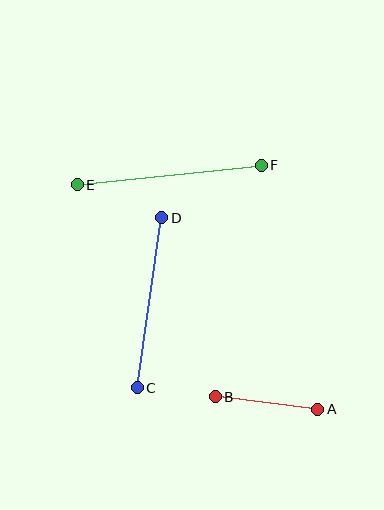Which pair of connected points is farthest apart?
Points E and F are farthest apart.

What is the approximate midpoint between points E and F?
The midpoint is at approximately (169, 175) pixels.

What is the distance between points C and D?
The distance is approximately 172 pixels.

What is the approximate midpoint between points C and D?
The midpoint is at approximately (149, 303) pixels.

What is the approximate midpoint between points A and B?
The midpoint is at approximately (267, 403) pixels.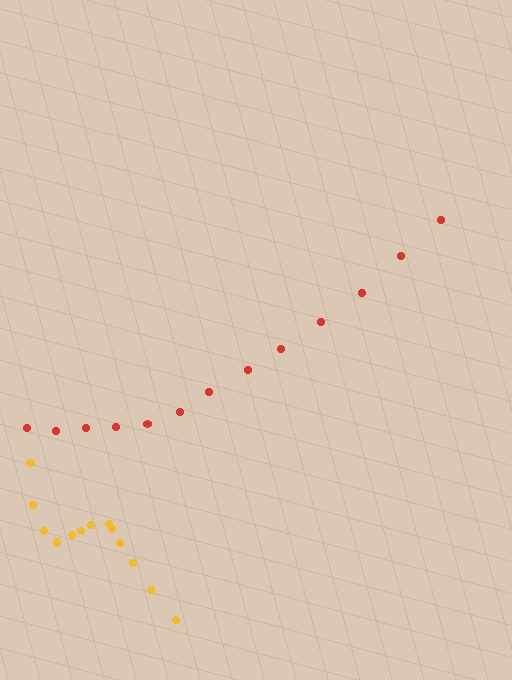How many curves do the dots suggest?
There are 2 distinct paths.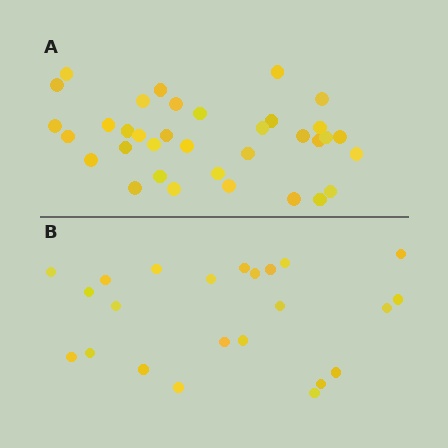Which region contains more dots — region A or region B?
Region A (the top region) has more dots.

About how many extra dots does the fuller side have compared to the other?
Region A has roughly 12 or so more dots than region B.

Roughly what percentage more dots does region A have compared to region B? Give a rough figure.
About 50% more.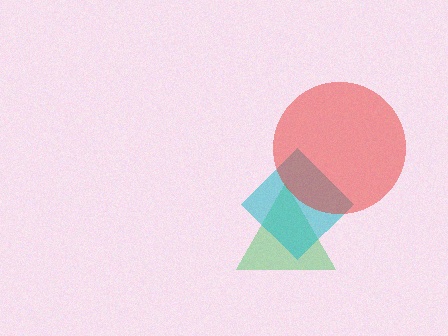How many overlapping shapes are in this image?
There are 3 overlapping shapes in the image.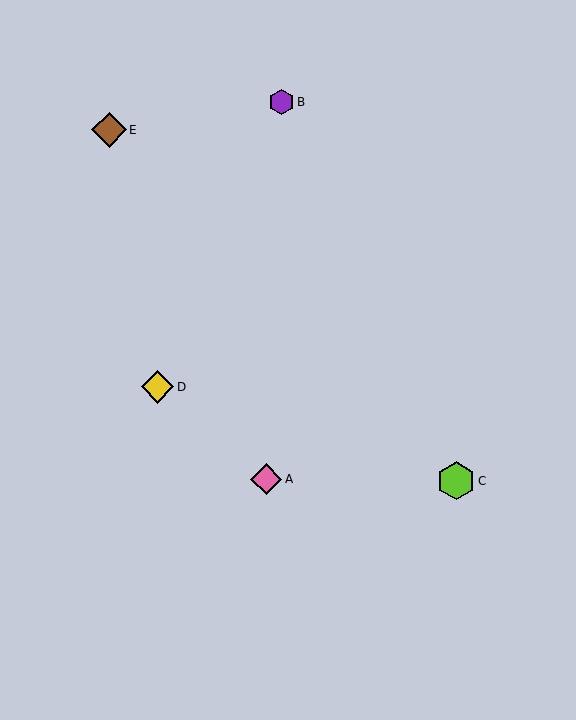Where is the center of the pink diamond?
The center of the pink diamond is at (266, 479).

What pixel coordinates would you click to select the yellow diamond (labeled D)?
Click at (158, 387) to select the yellow diamond D.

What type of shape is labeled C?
Shape C is a lime hexagon.